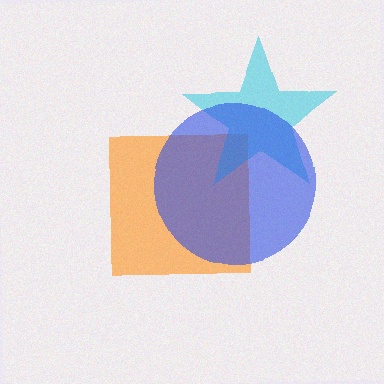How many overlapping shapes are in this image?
There are 3 overlapping shapes in the image.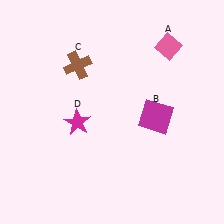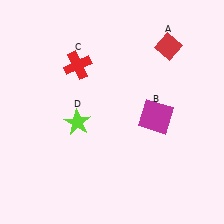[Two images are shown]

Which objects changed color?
A changed from pink to red. C changed from brown to red. D changed from magenta to lime.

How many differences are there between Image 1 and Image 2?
There are 3 differences between the two images.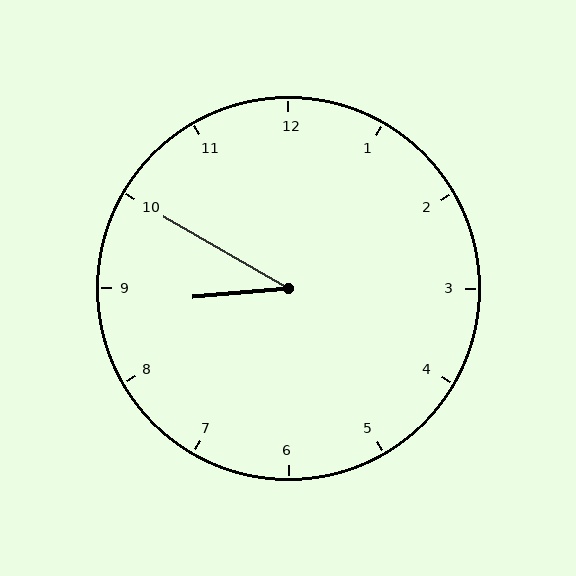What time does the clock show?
8:50.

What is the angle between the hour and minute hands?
Approximately 35 degrees.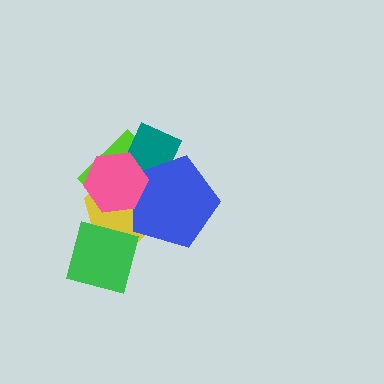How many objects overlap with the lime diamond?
4 objects overlap with the lime diamond.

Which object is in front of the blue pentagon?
The pink hexagon is in front of the blue pentagon.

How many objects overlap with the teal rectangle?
4 objects overlap with the teal rectangle.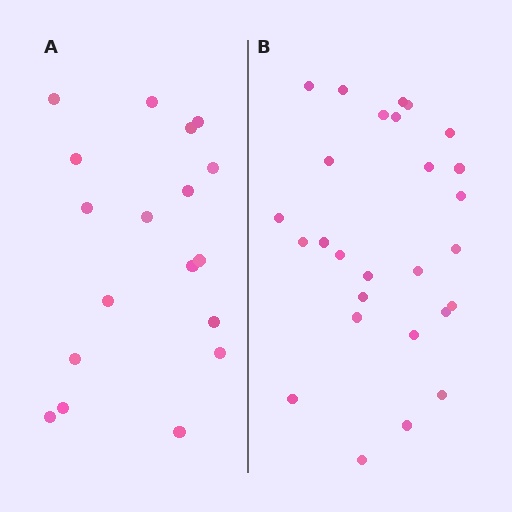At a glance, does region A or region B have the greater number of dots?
Region B (the right region) has more dots.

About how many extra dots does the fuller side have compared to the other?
Region B has roughly 8 or so more dots than region A.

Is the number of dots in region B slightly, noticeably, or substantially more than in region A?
Region B has substantially more. The ratio is roughly 1.5 to 1.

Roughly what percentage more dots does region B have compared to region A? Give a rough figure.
About 50% more.